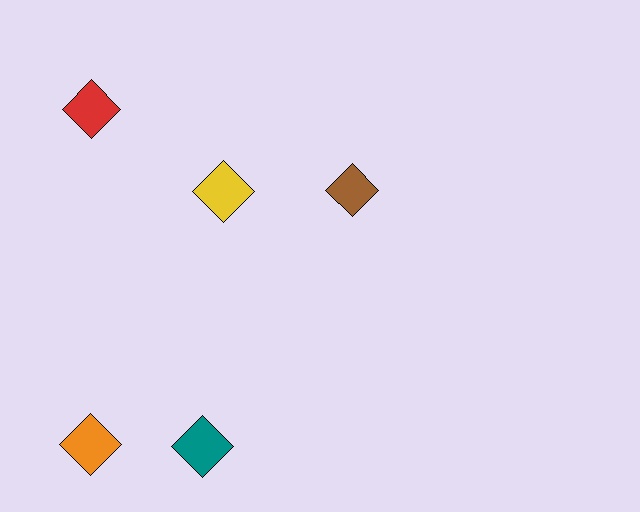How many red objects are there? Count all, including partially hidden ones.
There is 1 red object.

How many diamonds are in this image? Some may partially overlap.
There are 5 diamonds.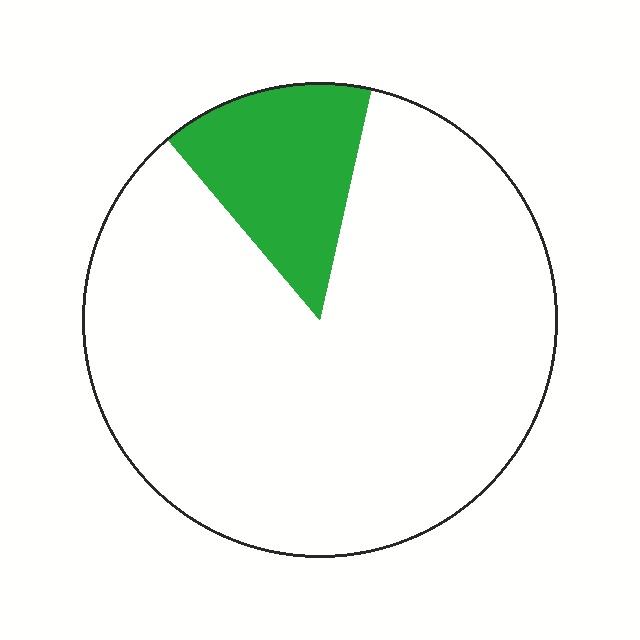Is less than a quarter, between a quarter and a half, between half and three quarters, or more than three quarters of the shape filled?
Less than a quarter.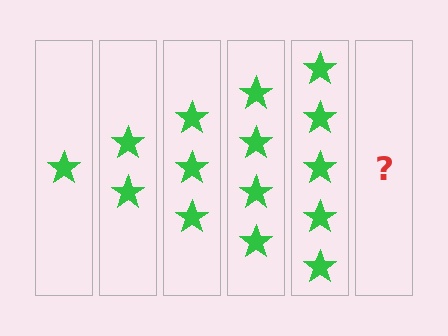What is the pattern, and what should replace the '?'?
The pattern is that each step adds one more star. The '?' should be 6 stars.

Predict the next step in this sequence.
The next step is 6 stars.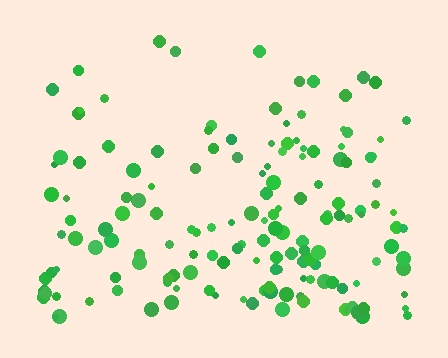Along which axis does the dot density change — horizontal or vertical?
Vertical.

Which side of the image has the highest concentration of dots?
The bottom.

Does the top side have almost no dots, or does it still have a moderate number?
Still a moderate number, just noticeably fewer than the bottom.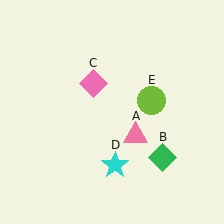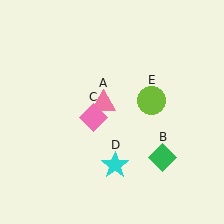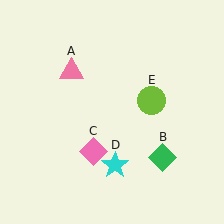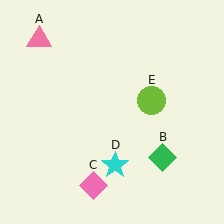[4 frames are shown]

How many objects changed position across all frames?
2 objects changed position: pink triangle (object A), pink diamond (object C).